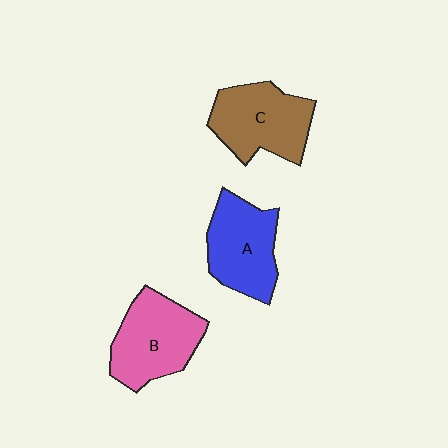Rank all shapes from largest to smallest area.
From largest to smallest: B (pink), C (brown), A (blue).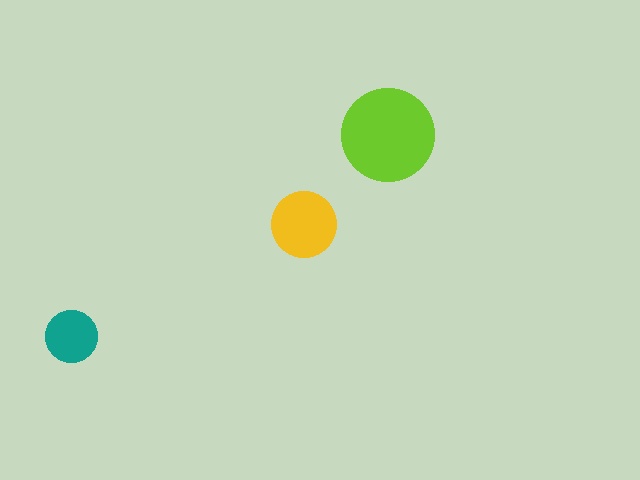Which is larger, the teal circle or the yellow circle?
The yellow one.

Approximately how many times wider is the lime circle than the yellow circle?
About 1.5 times wider.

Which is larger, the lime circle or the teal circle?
The lime one.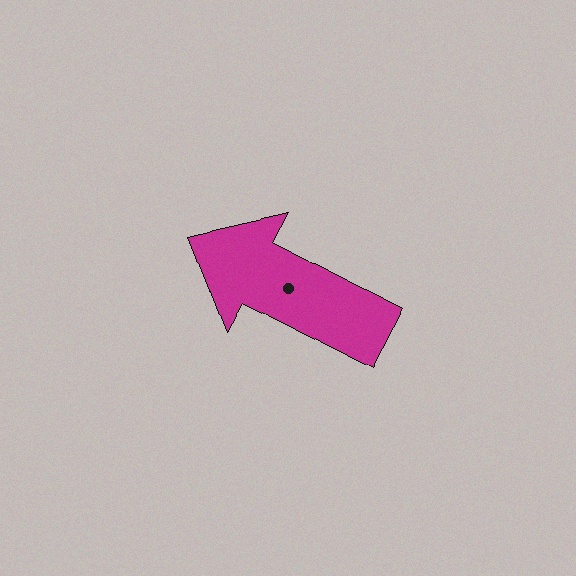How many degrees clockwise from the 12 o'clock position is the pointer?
Approximately 298 degrees.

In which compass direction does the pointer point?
Northwest.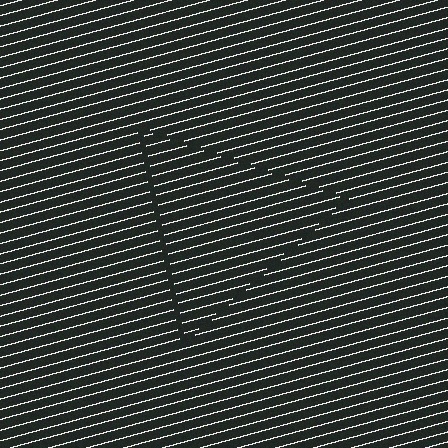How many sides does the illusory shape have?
3 sides — the line-ends trace a triangle.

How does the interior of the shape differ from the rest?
The interior of the shape contains the same grating, shifted by half a period — the contour is defined by the phase discontinuity where line-ends from the inner and outer gratings abut.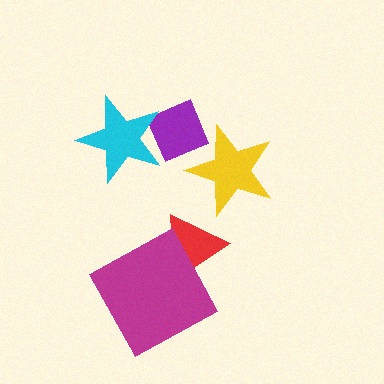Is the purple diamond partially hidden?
Yes, it is partially covered by another shape.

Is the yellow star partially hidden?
No, no other shape covers it.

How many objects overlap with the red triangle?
1 object overlaps with the red triangle.